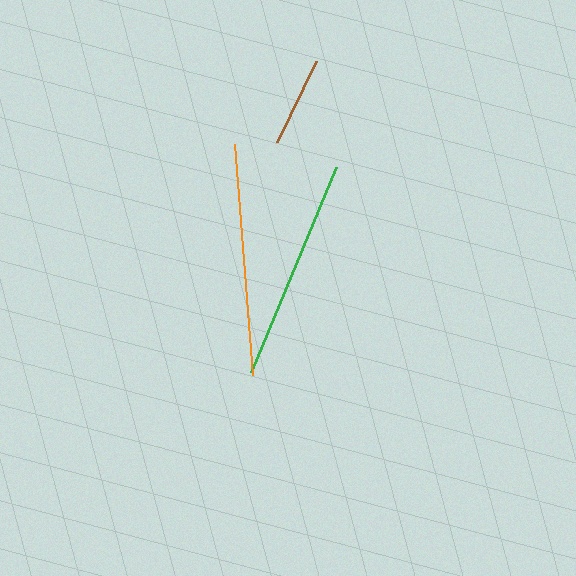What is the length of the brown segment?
The brown segment is approximately 90 pixels long.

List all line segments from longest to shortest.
From longest to shortest: orange, green, brown.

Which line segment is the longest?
The orange line is the longest at approximately 231 pixels.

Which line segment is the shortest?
The brown line is the shortest at approximately 90 pixels.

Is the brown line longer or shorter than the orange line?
The orange line is longer than the brown line.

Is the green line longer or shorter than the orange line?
The orange line is longer than the green line.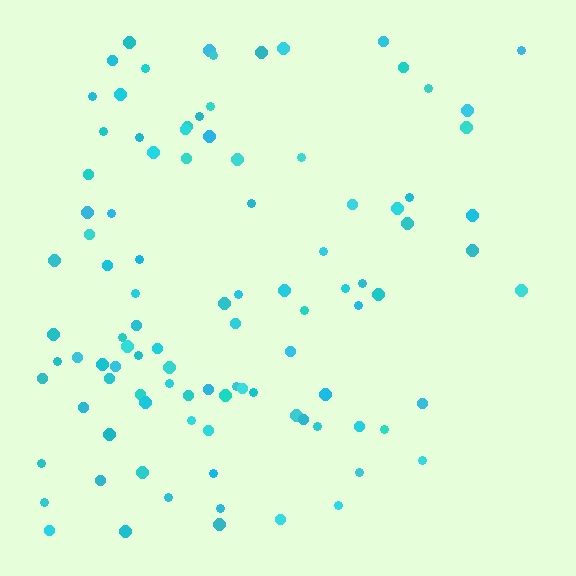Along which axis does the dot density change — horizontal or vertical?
Horizontal.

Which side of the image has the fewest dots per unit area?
The right.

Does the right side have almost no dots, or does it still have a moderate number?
Still a moderate number, just noticeably fewer than the left.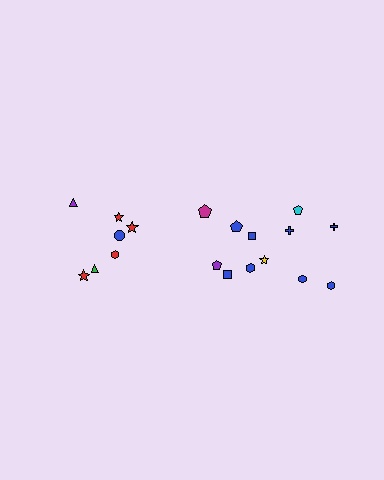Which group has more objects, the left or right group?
The right group.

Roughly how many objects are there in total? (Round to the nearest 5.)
Roughly 20 objects in total.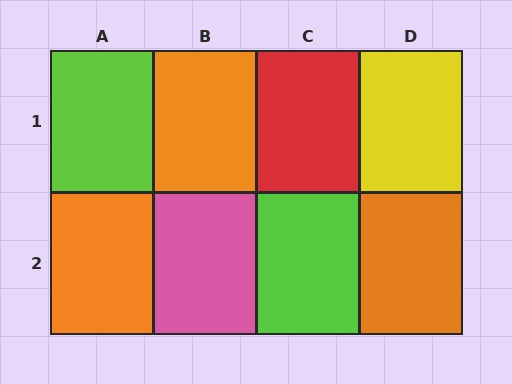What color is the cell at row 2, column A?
Orange.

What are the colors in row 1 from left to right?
Lime, orange, red, yellow.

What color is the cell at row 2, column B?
Pink.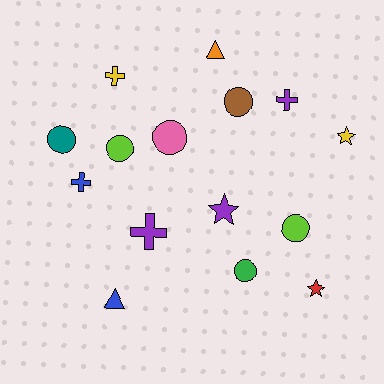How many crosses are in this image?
There are 4 crosses.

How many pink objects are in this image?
There is 1 pink object.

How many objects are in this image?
There are 15 objects.